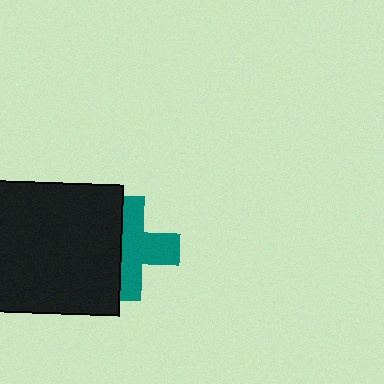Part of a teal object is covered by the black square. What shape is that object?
It is a cross.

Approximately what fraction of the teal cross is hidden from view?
Roughly 39% of the teal cross is hidden behind the black square.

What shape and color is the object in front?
The object in front is a black square.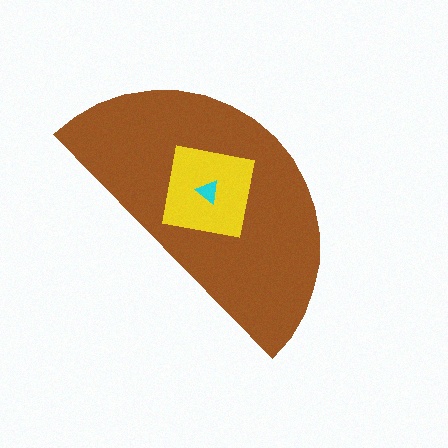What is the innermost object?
The cyan triangle.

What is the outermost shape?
The brown semicircle.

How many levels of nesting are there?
3.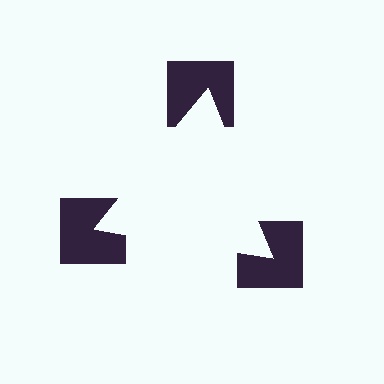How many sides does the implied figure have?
3 sides.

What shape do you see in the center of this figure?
An illusory triangle — its edges are inferred from the aligned wedge cuts in the notched squares, not physically drawn.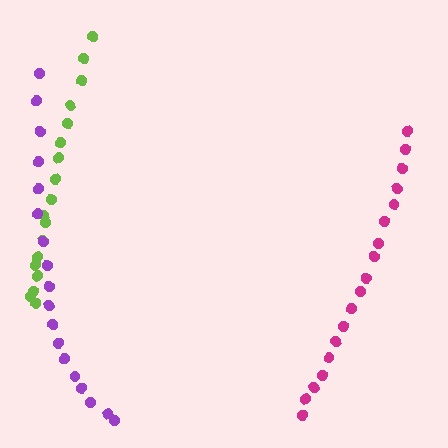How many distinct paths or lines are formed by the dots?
There are 3 distinct paths.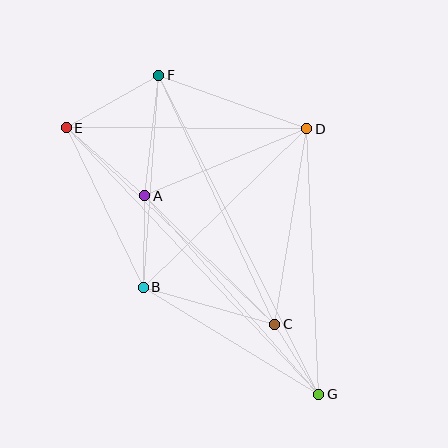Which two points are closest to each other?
Points C and G are closest to each other.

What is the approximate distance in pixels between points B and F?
The distance between B and F is approximately 212 pixels.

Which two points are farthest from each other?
Points E and G are farthest from each other.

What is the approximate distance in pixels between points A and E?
The distance between A and E is approximately 104 pixels.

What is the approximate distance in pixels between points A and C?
The distance between A and C is approximately 183 pixels.